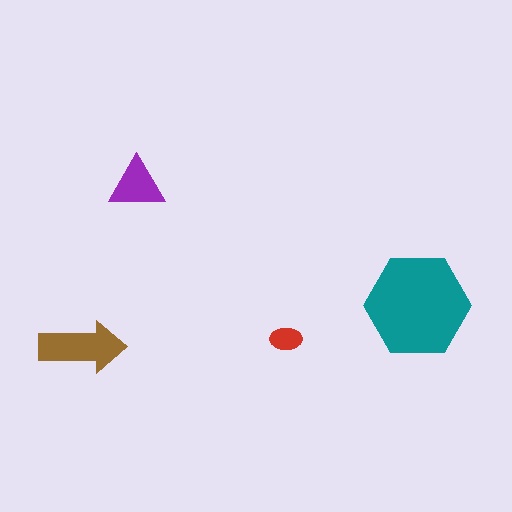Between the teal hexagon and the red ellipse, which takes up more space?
The teal hexagon.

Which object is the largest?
The teal hexagon.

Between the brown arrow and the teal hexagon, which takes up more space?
The teal hexagon.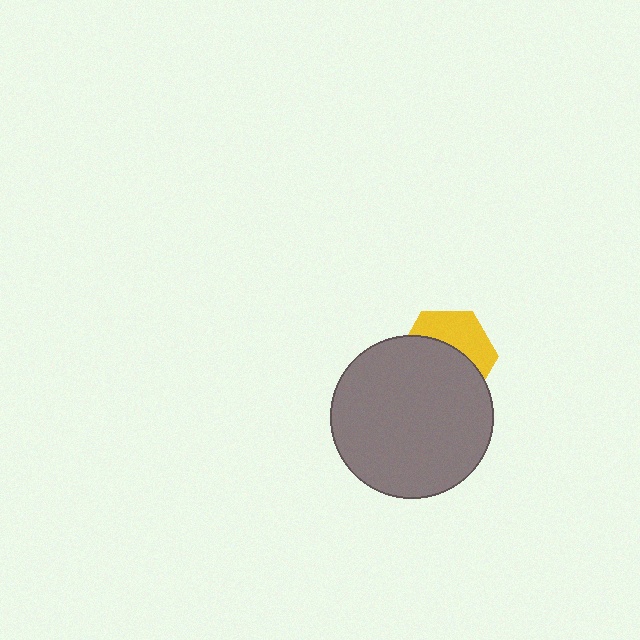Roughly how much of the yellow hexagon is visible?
A small part of it is visible (roughly 41%).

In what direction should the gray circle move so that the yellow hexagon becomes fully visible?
The gray circle should move down. That is the shortest direction to clear the overlap and leave the yellow hexagon fully visible.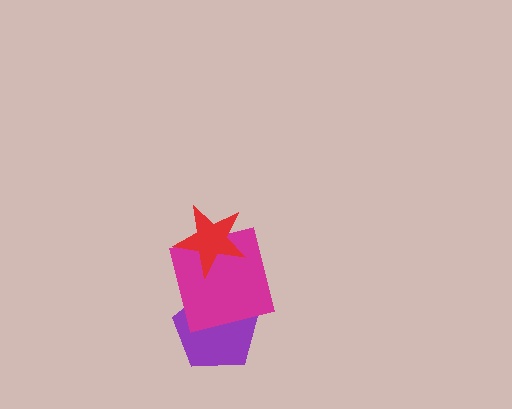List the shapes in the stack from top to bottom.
From top to bottom: the red star, the magenta square, the purple pentagon.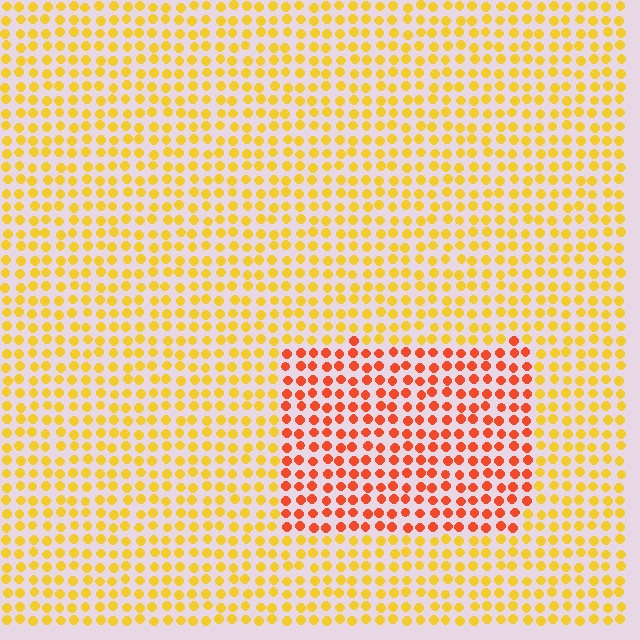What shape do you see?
I see a rectangle.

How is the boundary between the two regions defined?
The boundary is defined purely by a slight shift in hue (about 40 degrees). Spacing, size, and orientation are identical on both sides.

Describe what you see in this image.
The image is filled with small yellow elements in a uniform arrangement. A rectangle-shaped region is visible where the elements are tinted to a slightly different hue, forming a subtle color boundary.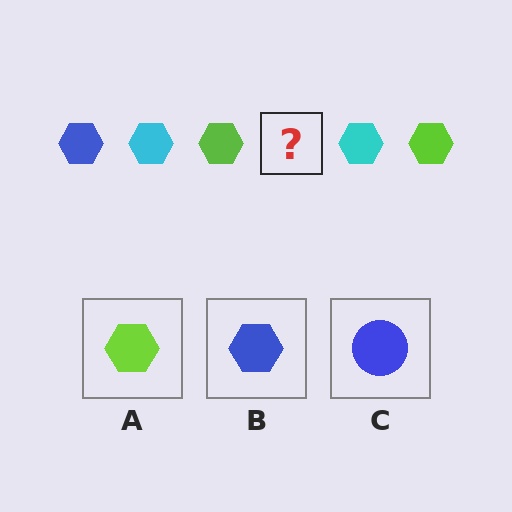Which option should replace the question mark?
Option B.